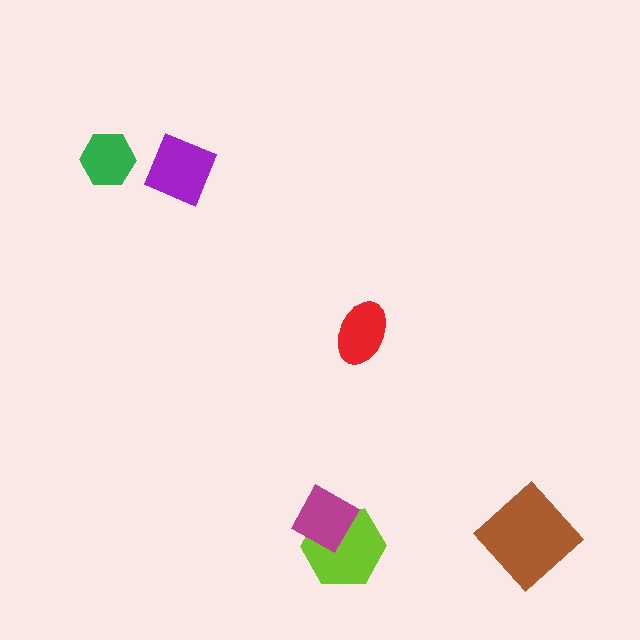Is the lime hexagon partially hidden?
Yes, it is partially covered by another shape.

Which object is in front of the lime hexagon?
The magenta diamond is in front of the lime hexagon.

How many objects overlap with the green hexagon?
0 objects overlap with the green hexagon.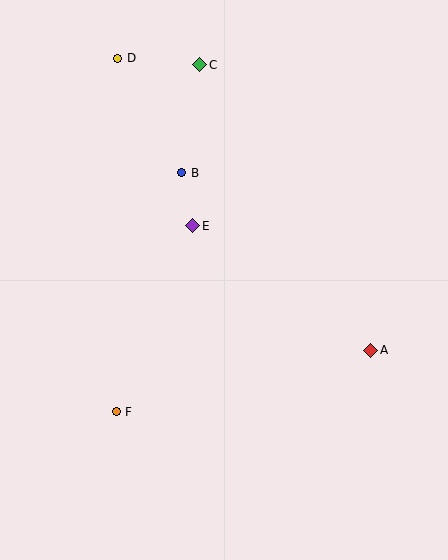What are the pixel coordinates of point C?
Point C is at (200, 65).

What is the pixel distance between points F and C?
The distance between F and C is 357 pixels.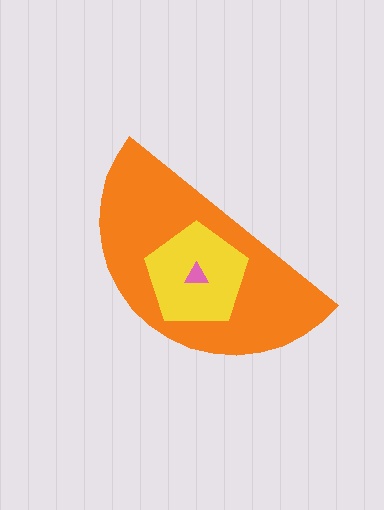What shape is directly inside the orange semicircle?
The yellow pentagon.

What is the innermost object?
The pink triangle.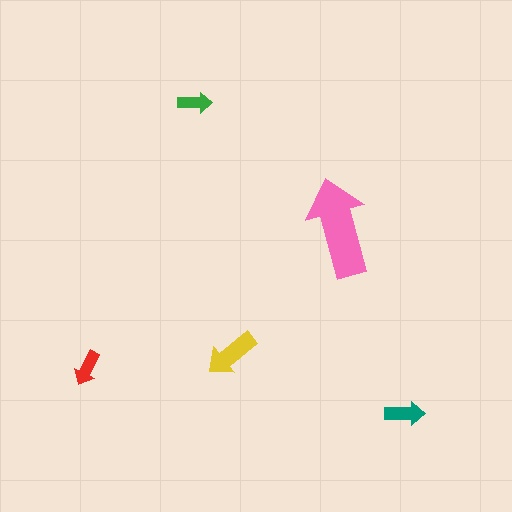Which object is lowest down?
The teal arrow is bottommost.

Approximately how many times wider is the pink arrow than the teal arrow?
About 2.5 times wider.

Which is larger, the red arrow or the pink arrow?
The pink one.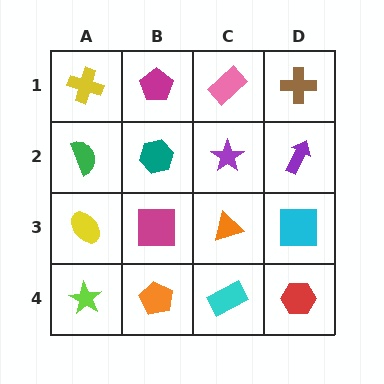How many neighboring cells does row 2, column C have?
4.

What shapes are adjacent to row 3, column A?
A green semicircle (row 2, column A), a lime star (row 4, column A), a magenta square (row 3, column B).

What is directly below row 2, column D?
A cyan square.